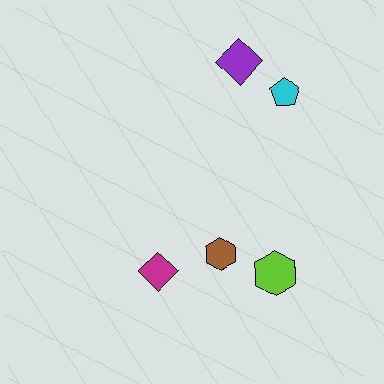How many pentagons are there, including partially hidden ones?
There is 1 pentagon.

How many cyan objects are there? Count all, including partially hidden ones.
There is 1 cyan object.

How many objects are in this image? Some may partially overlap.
There are 5 objects.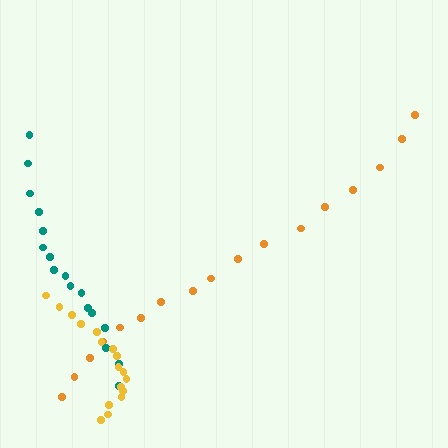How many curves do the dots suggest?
There are 3 distinct paths.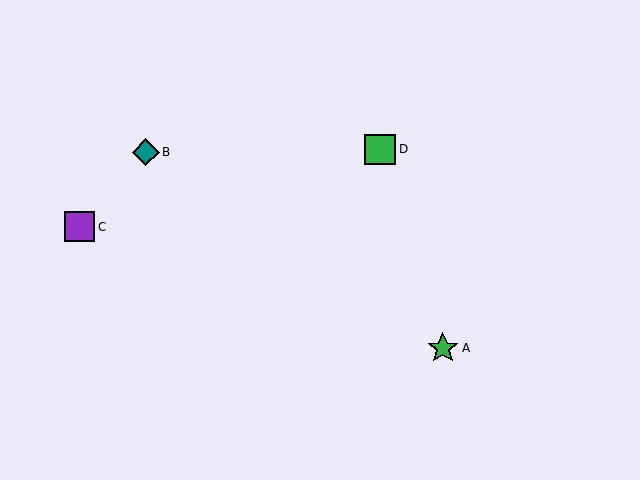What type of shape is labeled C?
Shape C is a purple square.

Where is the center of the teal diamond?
The center of the teal diamond is at (146, 152).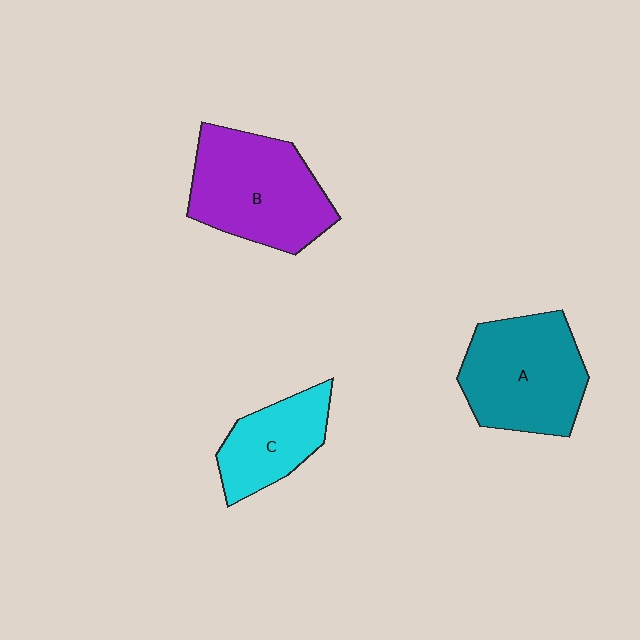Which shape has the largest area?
Shape B (purple).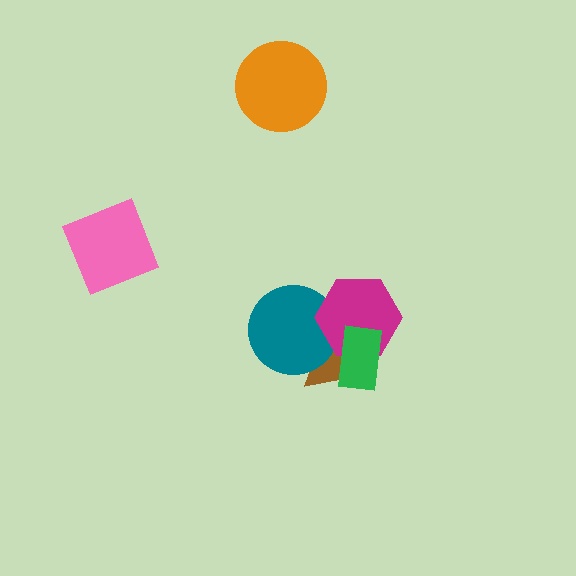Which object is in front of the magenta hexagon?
The green rectangle is in front of the magenta hexagon.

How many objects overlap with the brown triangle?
3 objects overlap with the brown triangle.